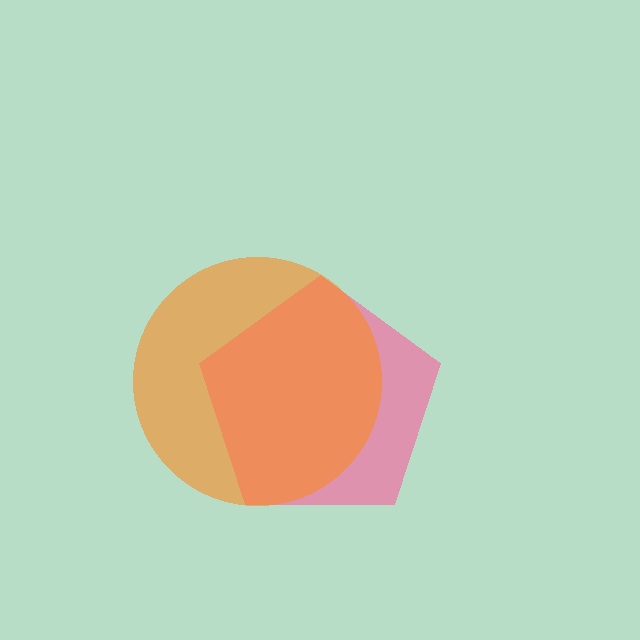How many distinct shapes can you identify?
There are 2 distinct shapes: a pink pentagon, an orange circle.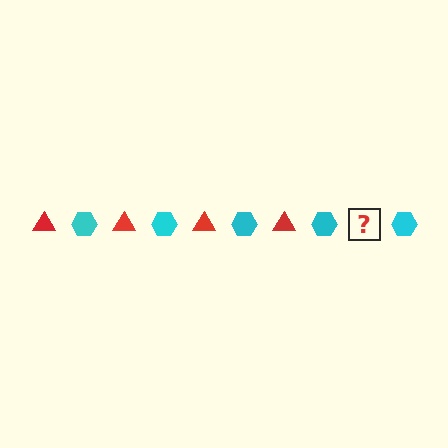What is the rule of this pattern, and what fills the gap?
The rule is that the pattern alternates between red triangle and cyan hexagon. The gap should be filled with a red triangle.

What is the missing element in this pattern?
The missing element is a red triangle.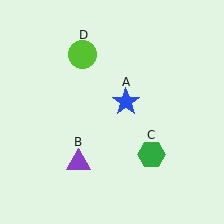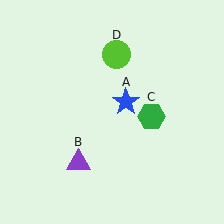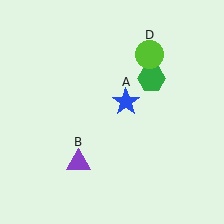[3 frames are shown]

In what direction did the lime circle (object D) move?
The lime circle (object D) moved right.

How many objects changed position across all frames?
2 objects changed position: green hexagon (object C), lime circle (object D).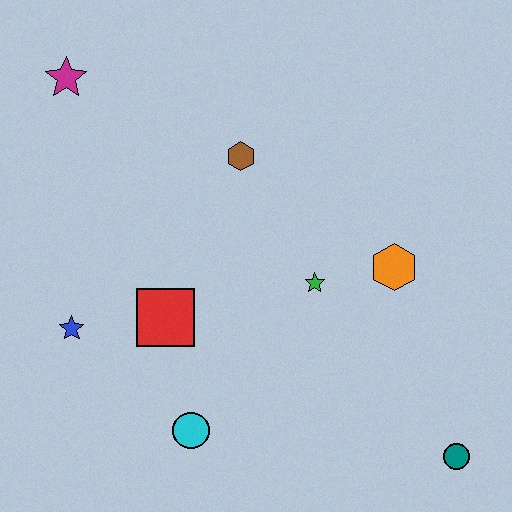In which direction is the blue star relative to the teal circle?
The blue star is to the left of the teal circle.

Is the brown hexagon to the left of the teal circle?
Yes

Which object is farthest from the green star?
The magenta star is farthest from the green star.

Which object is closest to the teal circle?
The orange hexagon is closest to the teal circle.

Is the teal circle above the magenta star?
No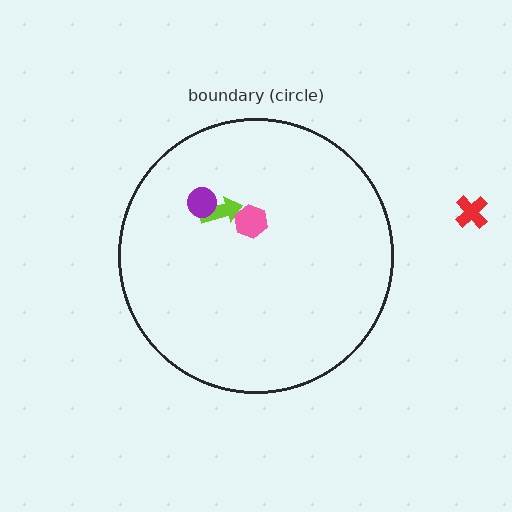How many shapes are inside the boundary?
3 inside, 1 outside.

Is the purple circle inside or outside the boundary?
Inside.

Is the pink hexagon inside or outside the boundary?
Inside.